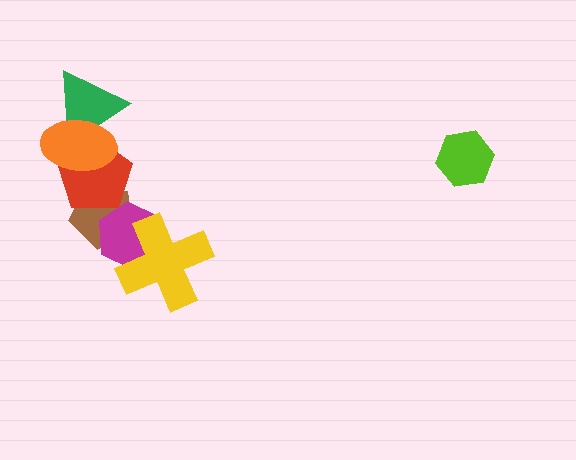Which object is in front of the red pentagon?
The orange ellipse is in front of the red pentagon.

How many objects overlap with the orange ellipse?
2 objects overlap with the orange ellipse.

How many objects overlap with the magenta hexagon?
2 objects overlap with the magenta hexagon.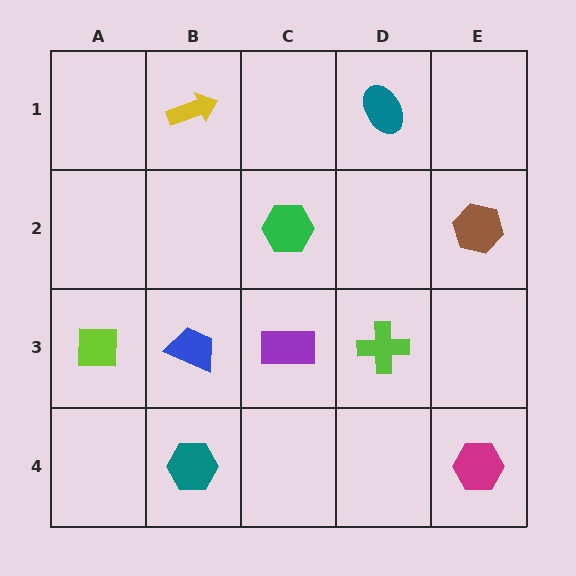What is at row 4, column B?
A teal hexagon.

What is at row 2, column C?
A green hexagon.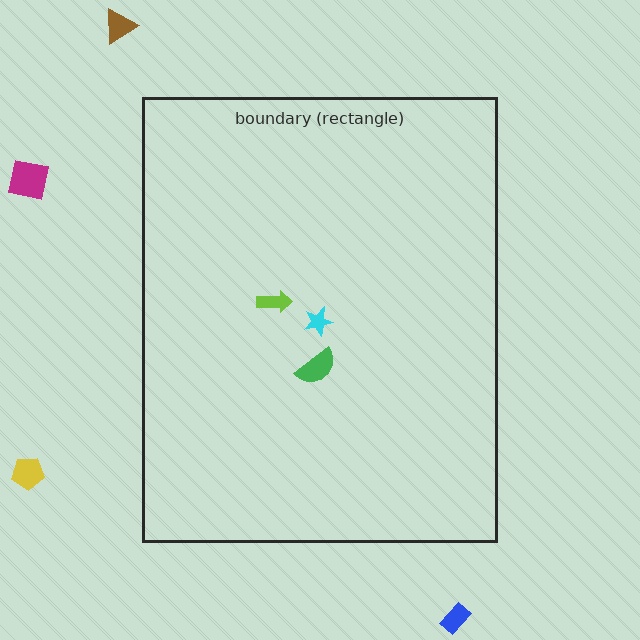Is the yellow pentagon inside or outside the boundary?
Outside.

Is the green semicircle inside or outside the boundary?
Inside.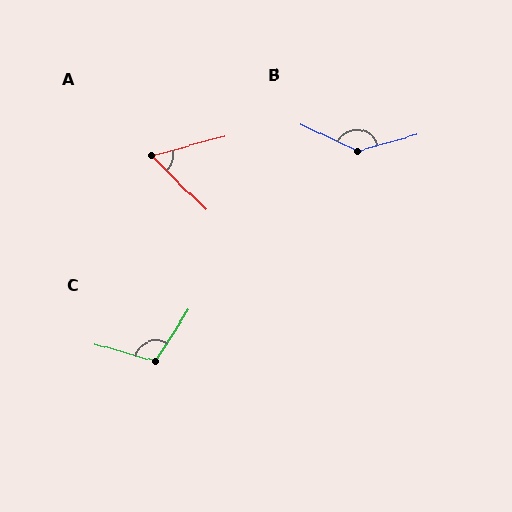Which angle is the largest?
B, at approximately 139 degrees.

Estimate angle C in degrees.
Approximately 107 degrees.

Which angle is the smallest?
A, at approximately 59 degrees.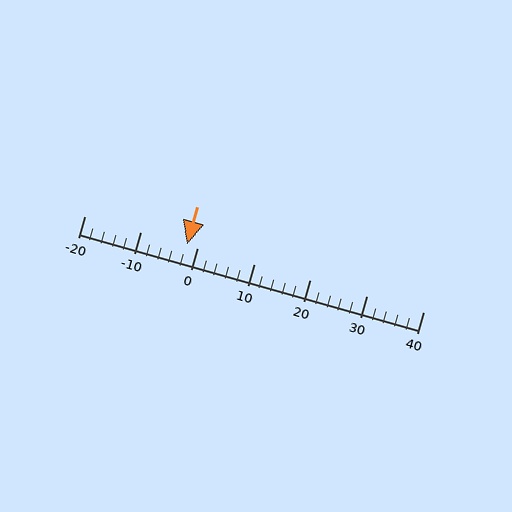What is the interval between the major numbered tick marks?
The major tick marks are spaced 10 units apart.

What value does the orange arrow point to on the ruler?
The orange arrow points to approximately -2.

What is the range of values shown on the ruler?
The ruler shows values from -20 to 40.